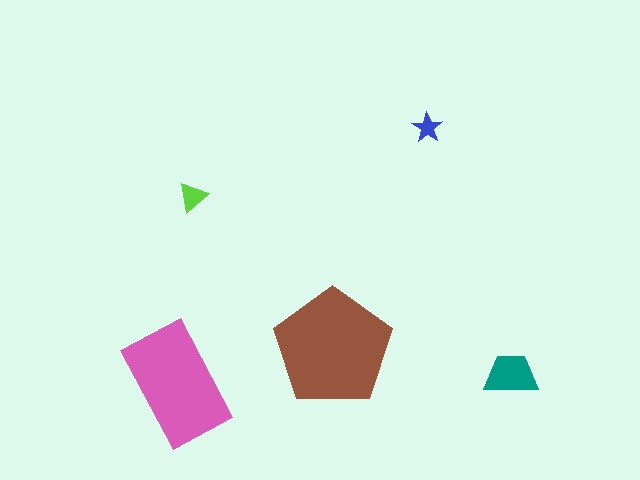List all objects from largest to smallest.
The brown pentagon, the pink rectangle, the teal trapezoid, the lime triangle, the blue star.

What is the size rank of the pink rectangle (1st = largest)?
2nd.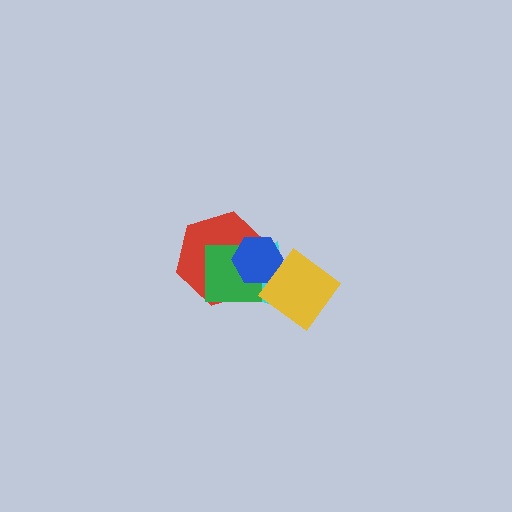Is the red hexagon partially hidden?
Yes, it is partially covered by another shape.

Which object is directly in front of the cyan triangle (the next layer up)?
The red hexagon is directly in front of the cyan triangle.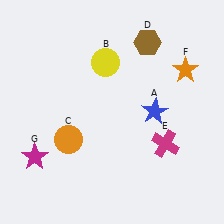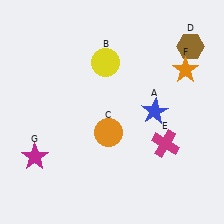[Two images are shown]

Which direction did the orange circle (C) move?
The orange circle (C) moved right.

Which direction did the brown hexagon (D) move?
The brown hexagon (D) moved right.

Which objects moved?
The objects that moved are: the orange circle (C), the brown hexagon (D).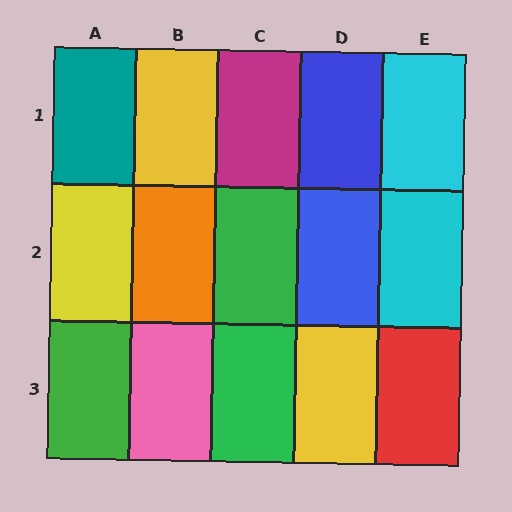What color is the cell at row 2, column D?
Blue.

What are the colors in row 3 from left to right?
Green, pink, green, yellow, red.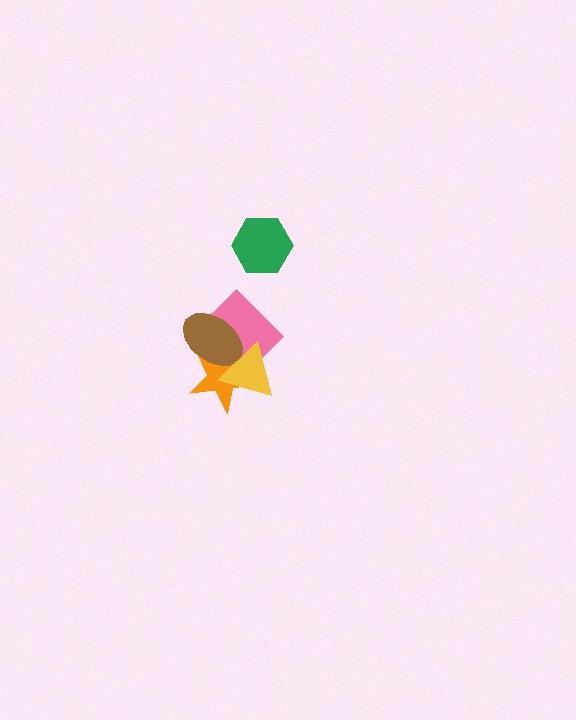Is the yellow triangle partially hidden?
No, no other shape covers it.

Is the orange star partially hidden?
Yes, it is partially covered by another shape.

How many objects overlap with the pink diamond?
3 objects overlap with the pink diamond.